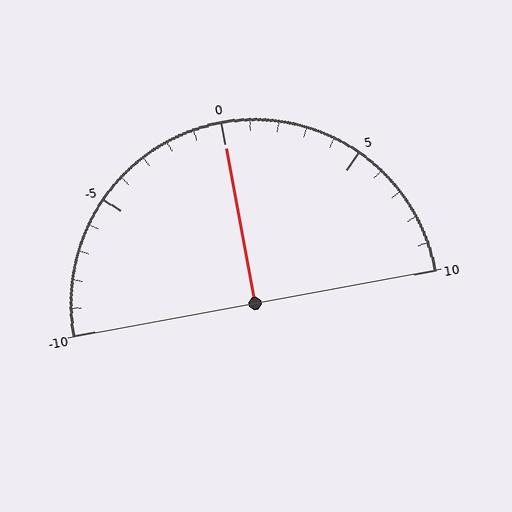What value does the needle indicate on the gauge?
The needle indicates approximately 0.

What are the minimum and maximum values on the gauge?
The gauge ranges from -10 to 10.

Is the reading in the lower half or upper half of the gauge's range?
The reading is in the upper half of the range (-10 to 10).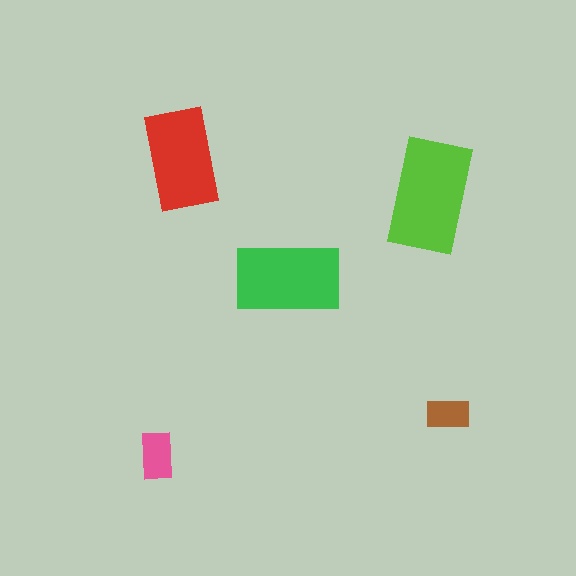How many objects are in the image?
There are 5 objects in the image.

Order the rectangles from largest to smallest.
the lime one, the green one, the red one, the pink one, the brown one.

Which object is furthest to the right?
The brown rectangle is rightmost.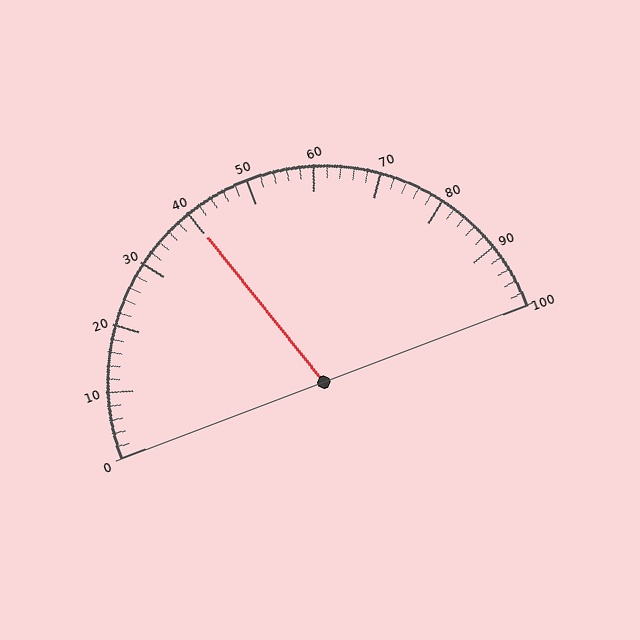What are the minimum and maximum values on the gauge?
The gauge ranges from 0 to 100.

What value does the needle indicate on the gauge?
The needle indicates approximately 40.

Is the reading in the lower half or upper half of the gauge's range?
The reading is in the lower half of the range (0 to 100).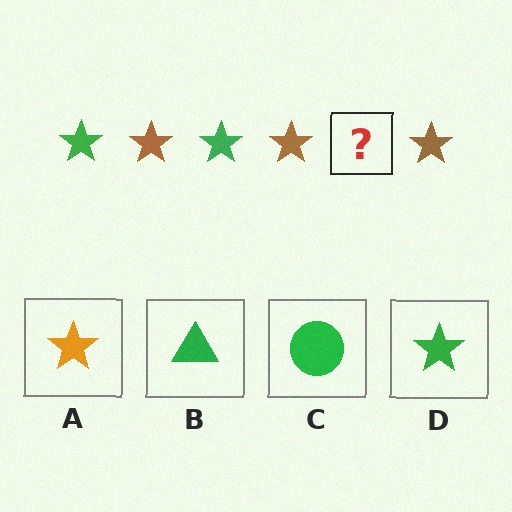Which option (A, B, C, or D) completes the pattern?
D.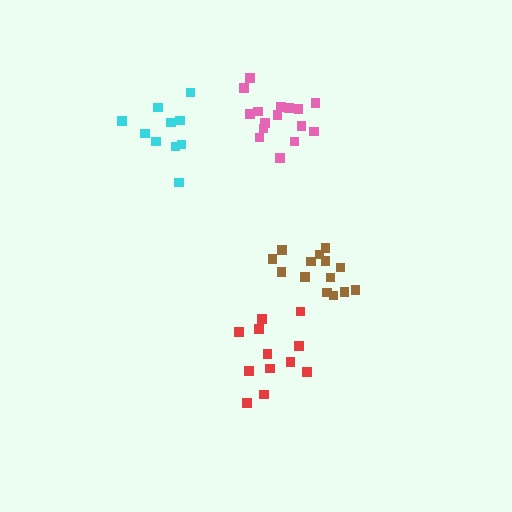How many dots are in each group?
Group 1: 12 dots, Group 2: 16 dots, Group 3: 14 dots, Group 4: 10 dots (52 total).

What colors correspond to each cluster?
The clusters are colored: red, pink, brown, cyan.